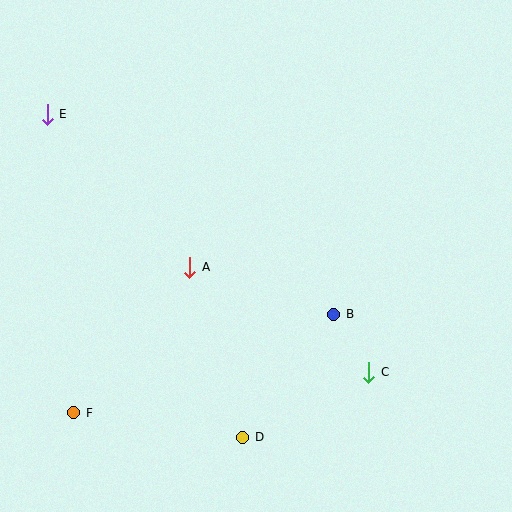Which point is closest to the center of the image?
Point A at (190, 267) is closest to the center.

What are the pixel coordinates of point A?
Point A is at (190, 267).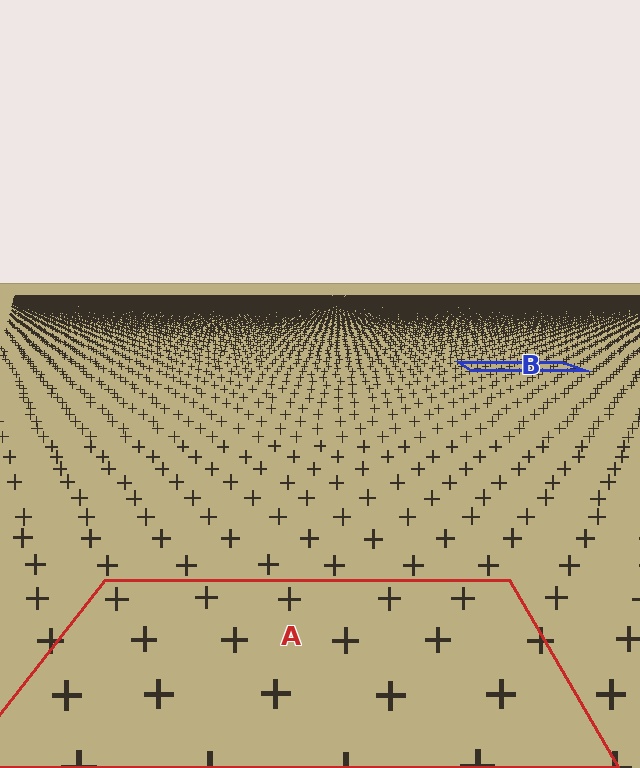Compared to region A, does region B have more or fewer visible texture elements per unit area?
Region B has more texture elements per unit area — they are packed more densely because it is farther away.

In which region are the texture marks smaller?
The texture marks are smaller in region B, because it is farther away.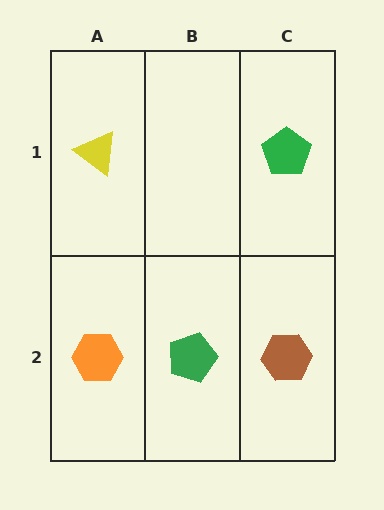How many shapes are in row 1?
2 shapes.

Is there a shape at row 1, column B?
No, that cell is empty.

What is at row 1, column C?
A green pentagon.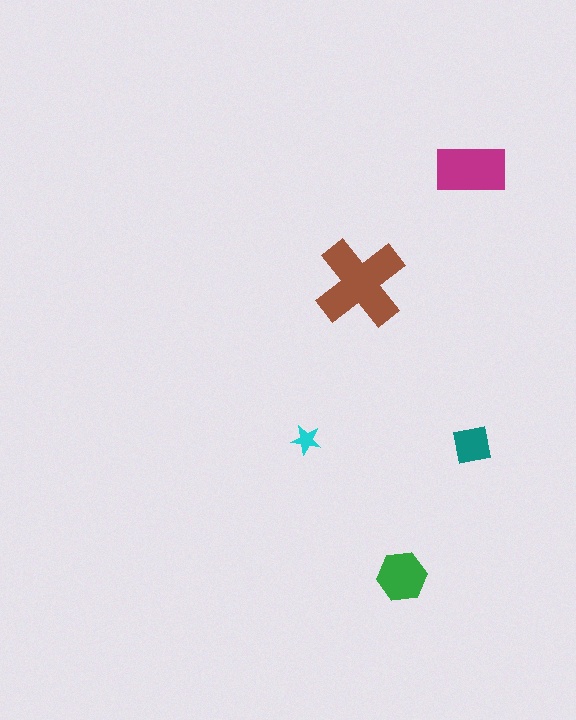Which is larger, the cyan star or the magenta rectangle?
The magenta rectangle.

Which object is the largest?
The brown cross.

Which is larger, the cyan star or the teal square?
The teal square.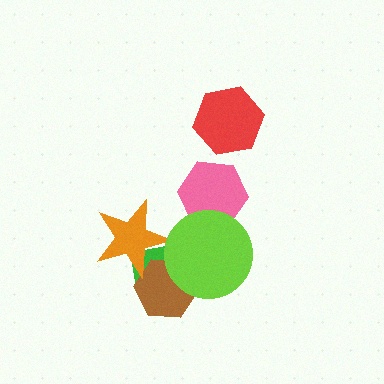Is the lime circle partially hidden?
No, no other shape covers it.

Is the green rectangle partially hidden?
Yes, it is partially covered by another shape.